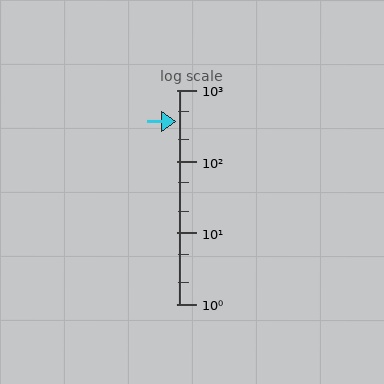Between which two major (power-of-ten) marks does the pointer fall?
The pointer is between 100 and 1000.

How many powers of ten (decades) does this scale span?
The scale spans 3 decades, from 1 to 1000.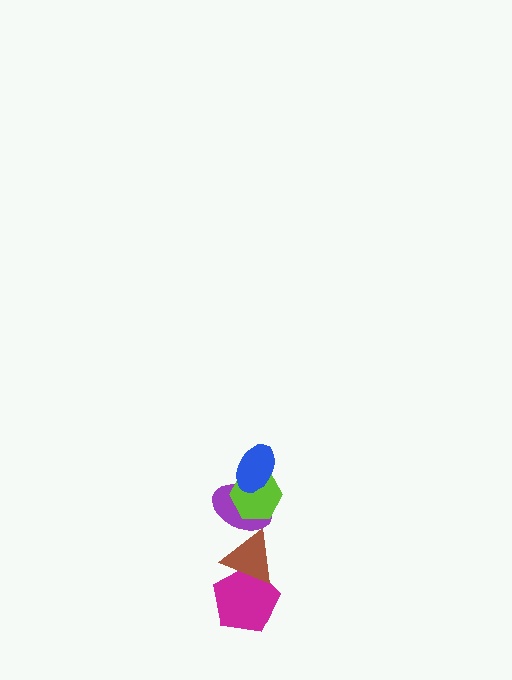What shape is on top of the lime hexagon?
The blue ellipse is on top of the lime hexagon.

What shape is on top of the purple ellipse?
The lime hexagon is on top of the purple ellipse.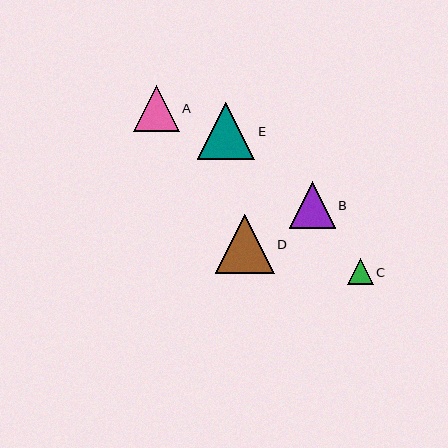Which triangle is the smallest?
Triangle C is the smallest with a size of approximately 26 pixels.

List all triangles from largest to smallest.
From largest to smallest: D, E, B, A, C.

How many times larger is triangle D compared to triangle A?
Triangle D is approximately 1.3 times the size of triangle A.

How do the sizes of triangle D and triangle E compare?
Triangle D and triangle E are approximately the same size.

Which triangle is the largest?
Triangle D is the largest with a size of approximately 59 pixels.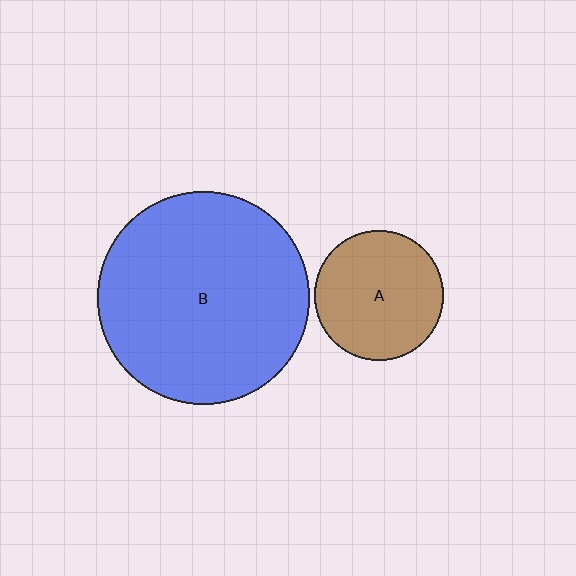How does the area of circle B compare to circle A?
Approximately 2.7 times.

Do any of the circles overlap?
No, none of the circles overlap.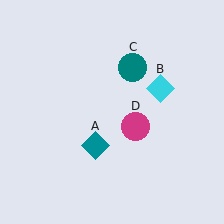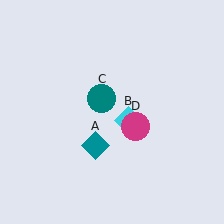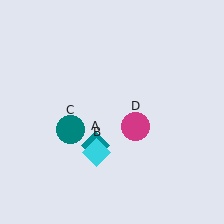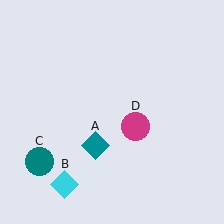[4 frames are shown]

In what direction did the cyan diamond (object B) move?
The cyan diamond (object B) moved down and to the left.